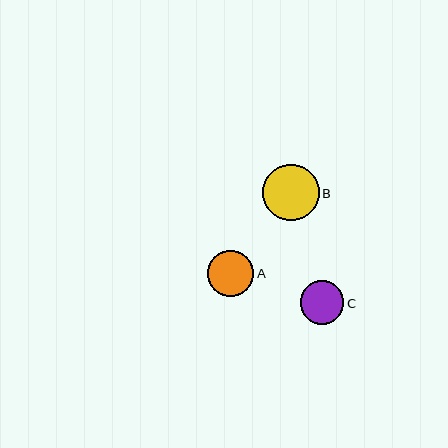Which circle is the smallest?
Circle C is the smallest with a size of approximately 43 pixels.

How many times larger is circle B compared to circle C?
Circle B is approximately 1.3 times the size of circle C.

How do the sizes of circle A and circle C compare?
Circle A and circle C are approximately the same size.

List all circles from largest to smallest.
From largest to smallest: B, A, C.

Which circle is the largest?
Circle B is the largest with a size of approximately 57 pixels.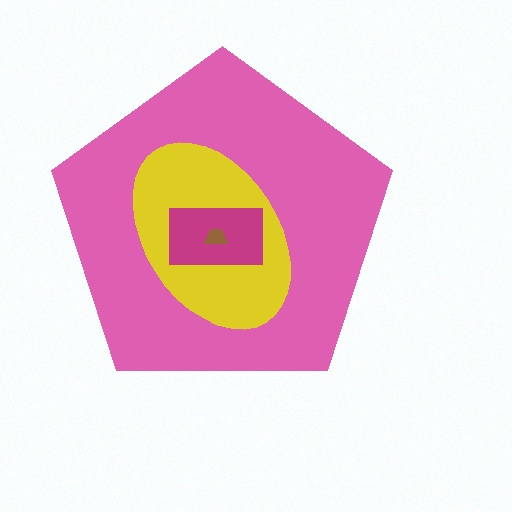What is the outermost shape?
The pink pentagon.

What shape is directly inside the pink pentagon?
The yellow ellipse.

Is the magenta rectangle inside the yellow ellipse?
Yes.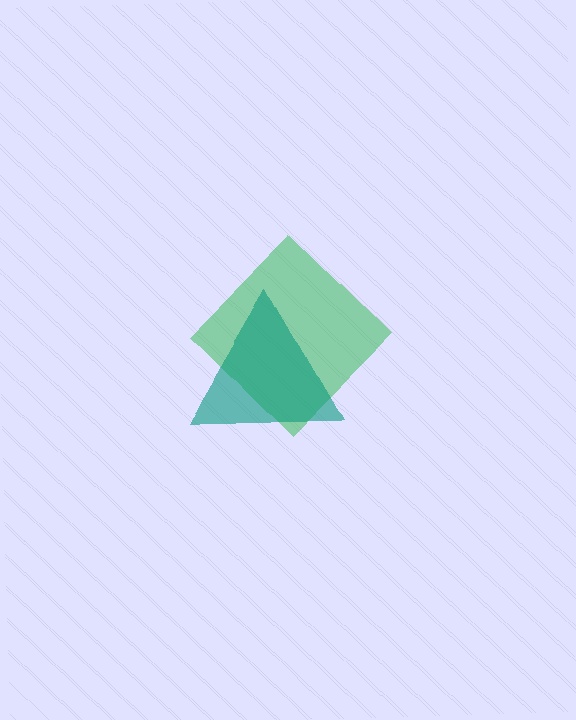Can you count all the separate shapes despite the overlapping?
Yes, there are 2 separate shapes.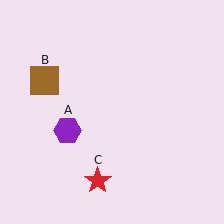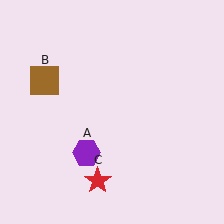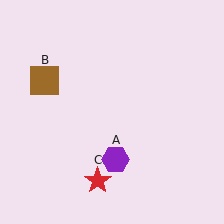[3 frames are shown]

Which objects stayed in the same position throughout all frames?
Brown square (object B) and red star (object C) remained stationary.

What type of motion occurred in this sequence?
The purple hexagon (object A) rotated counterclockwise around the center of the scene.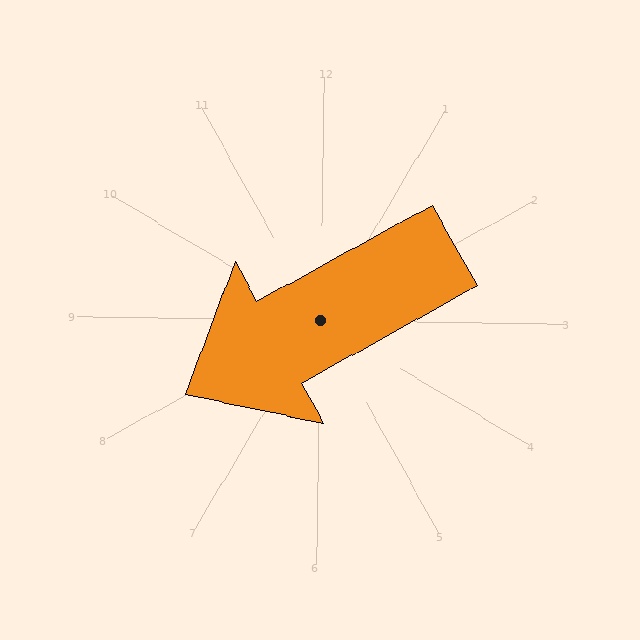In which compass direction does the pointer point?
Southwest.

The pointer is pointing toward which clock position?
Roughly 8 o'clock.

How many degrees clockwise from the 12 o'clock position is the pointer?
Approximately 240 degrees.